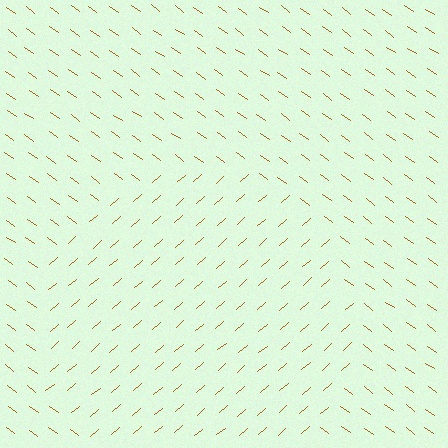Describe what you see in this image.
The image is filled with small brown line segments. A circle region in the image has lines oriented differently from the surrounding lines, creating a visible texture boundary.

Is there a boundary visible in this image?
Yes, there is a texture boundary formed by a change in line orientation.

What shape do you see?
I see a circle.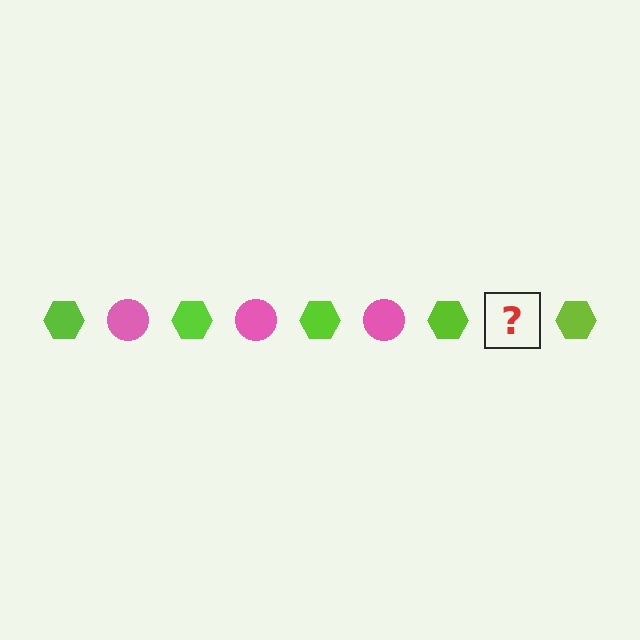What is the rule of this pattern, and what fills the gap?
The rule is that the pattern alternates between lime hexagon and pink circle. The gap should be filled with a pink circle.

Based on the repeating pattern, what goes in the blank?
The blank should be a pink circle.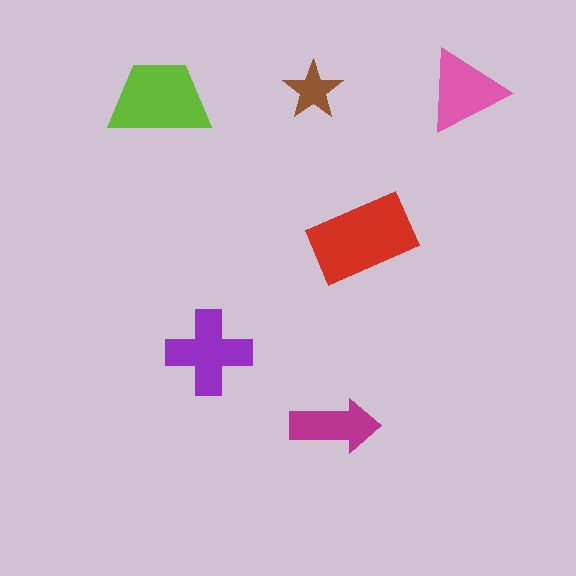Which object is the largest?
The red rectangle.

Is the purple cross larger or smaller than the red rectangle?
Smaller.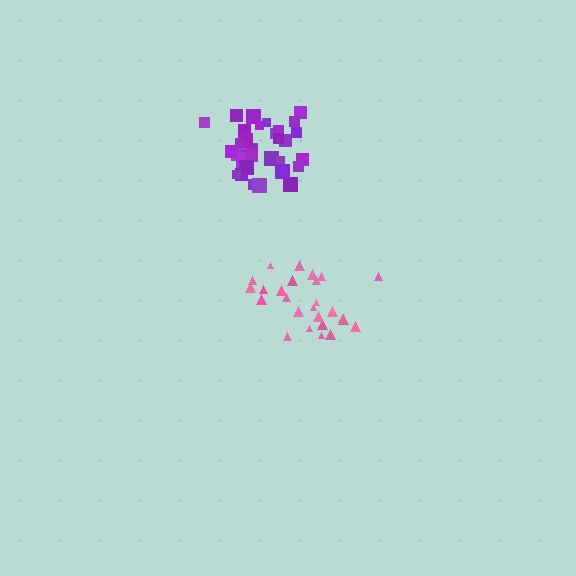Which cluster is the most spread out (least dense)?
Pink.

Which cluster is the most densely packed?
Purple.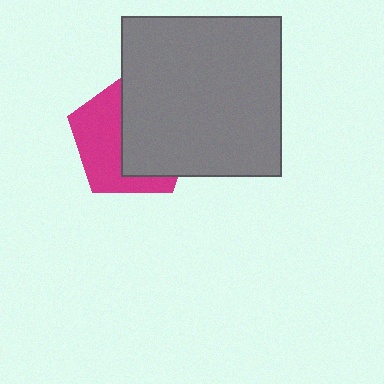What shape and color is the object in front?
The object in front is a gray square.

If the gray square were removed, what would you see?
You would see the complete magenta pentagon.